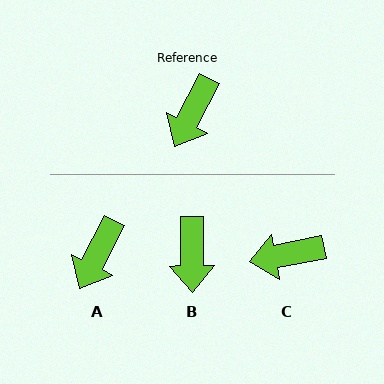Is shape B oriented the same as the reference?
No, it is off by about 27 degrees.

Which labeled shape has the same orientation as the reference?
A.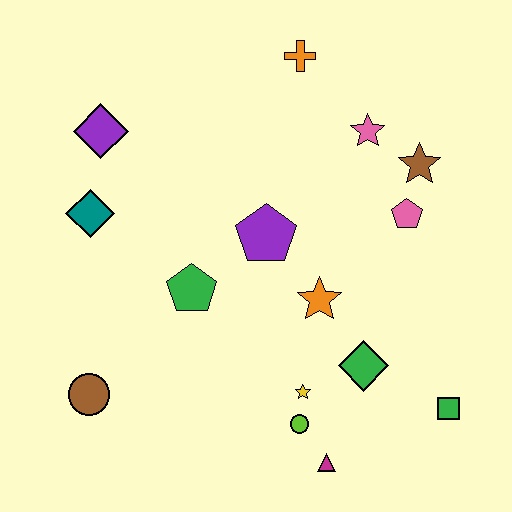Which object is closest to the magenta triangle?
The lime circle is closest to the magenta triangle.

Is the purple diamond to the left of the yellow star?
Yes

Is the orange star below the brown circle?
No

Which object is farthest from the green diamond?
The purple diamond is farthest from the green diamond.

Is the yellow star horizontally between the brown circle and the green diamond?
Yes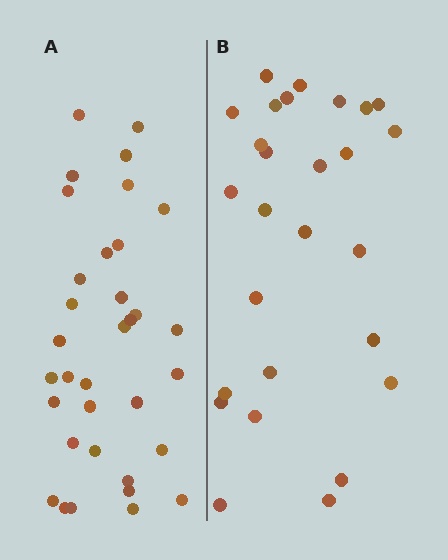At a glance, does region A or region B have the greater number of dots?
Region A (the left region) has more dots.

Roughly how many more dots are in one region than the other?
Region A has roughly 8 or so more dots than region B.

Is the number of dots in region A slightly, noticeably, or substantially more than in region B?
Region A has noticeably more, but not dramatically so. The ratio is roughly 1.3 to 1.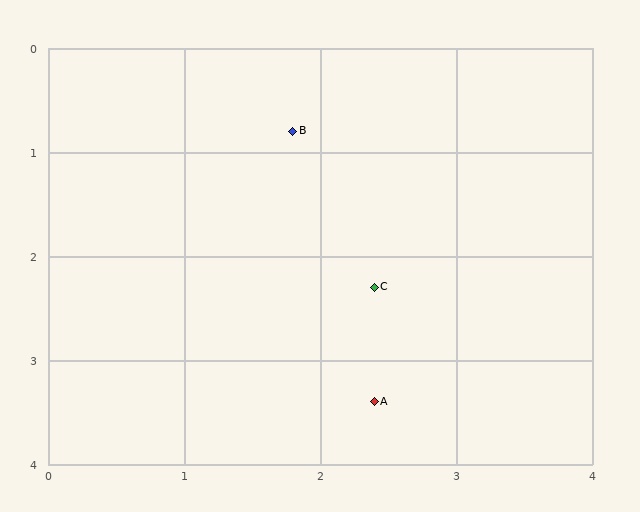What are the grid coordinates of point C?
Point C is at approximately (2.4, 2.3).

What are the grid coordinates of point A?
Point A is at approximately (2.4, 3.4).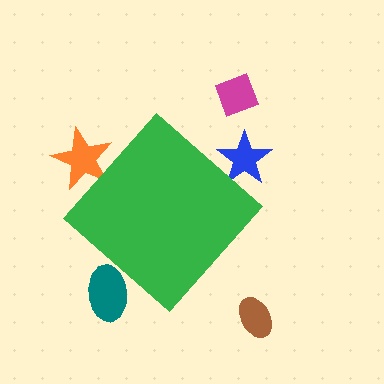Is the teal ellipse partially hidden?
Yes, the teal ellipse is partially hidden behind the green diamond.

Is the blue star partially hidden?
Yes, the blue star is partially hidden behind the green diamond.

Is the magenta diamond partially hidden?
No, the magenta diamond is fully visible.